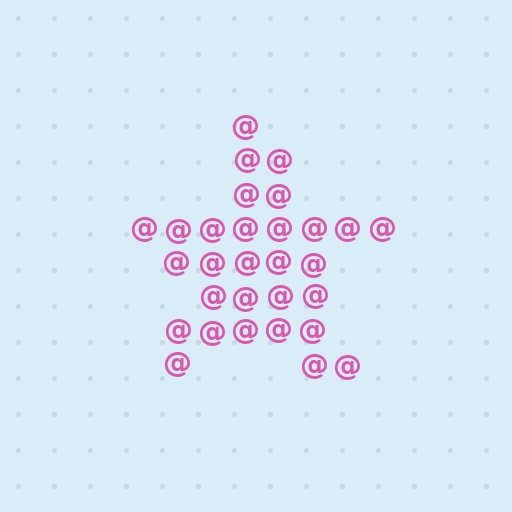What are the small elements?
The small elements are at signs.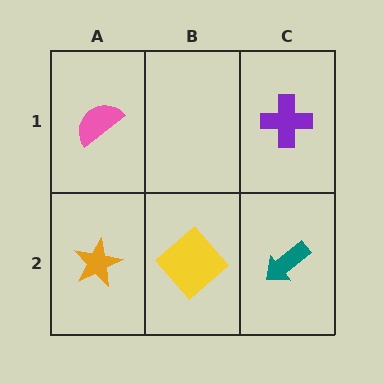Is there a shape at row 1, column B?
No, that cell is empty.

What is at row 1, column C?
A purple cross.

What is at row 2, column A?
An orange star.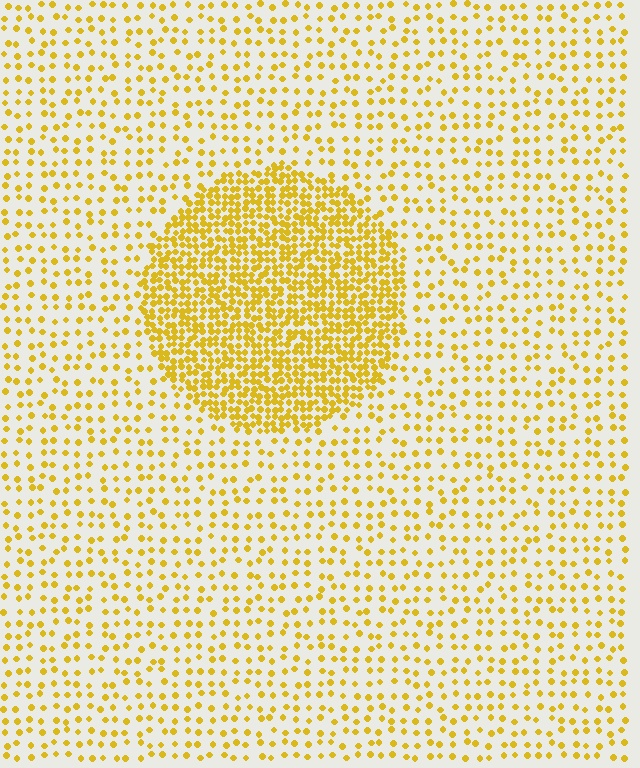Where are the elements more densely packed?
The elements are more densely packed inside the circle boundary.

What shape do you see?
I see a circle.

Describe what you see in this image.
The image contains small yellow elements arranged at two different densities. A circle-shaped region is visible where the elements are more densely packed than the surrounding area.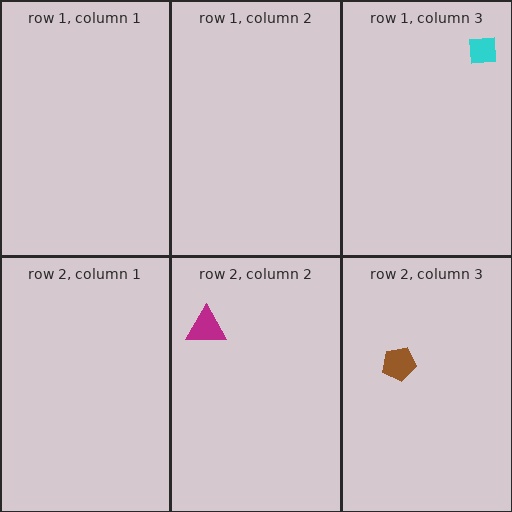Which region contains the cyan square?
The row 1, column 3 region.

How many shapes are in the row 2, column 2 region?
1.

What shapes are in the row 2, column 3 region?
The brown pentagon.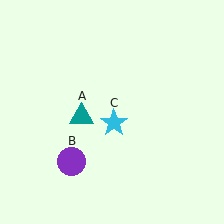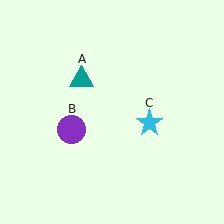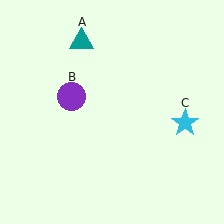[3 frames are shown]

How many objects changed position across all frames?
3 objects changed position: teal triangle (object A), purple circle (object B), cyan star (object C).